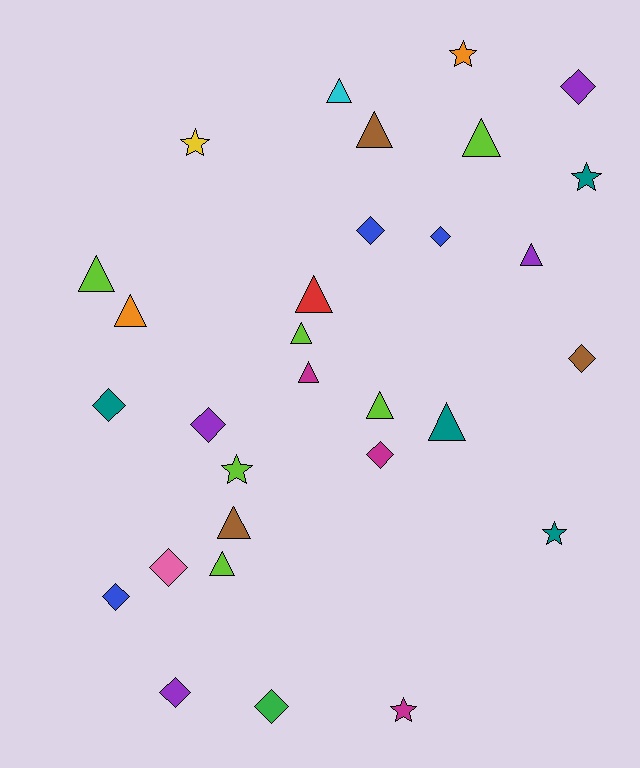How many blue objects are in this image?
There are 3 blue objects.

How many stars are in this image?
There are 6 stars.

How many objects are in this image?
There are 30 objects.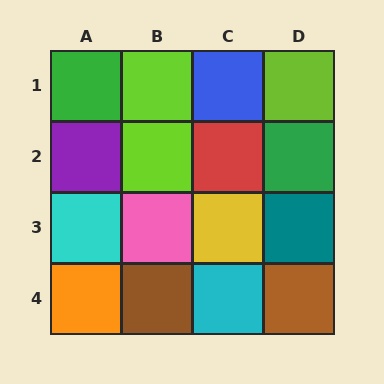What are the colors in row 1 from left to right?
Green, lime, blue, lime.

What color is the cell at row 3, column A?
Cyan.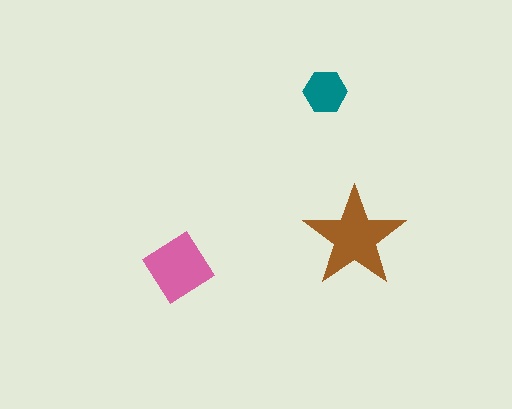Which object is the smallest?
The teal hexagon.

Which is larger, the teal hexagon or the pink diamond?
The pink diamond.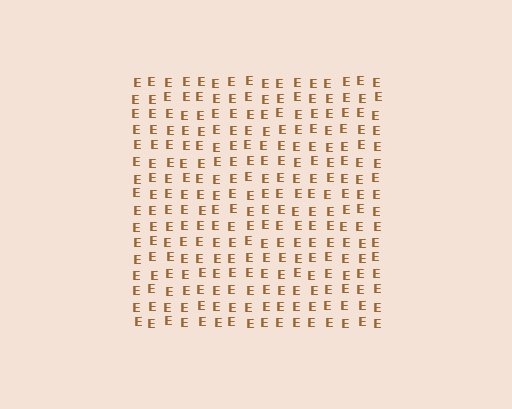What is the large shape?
The large shape is a square.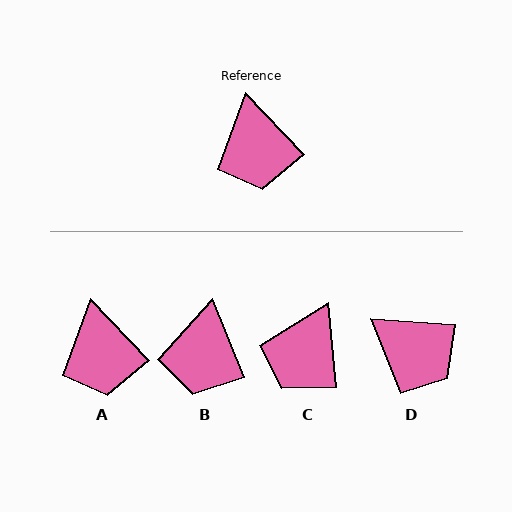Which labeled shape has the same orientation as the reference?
A.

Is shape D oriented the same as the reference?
No, it is off by about 42 degrees.